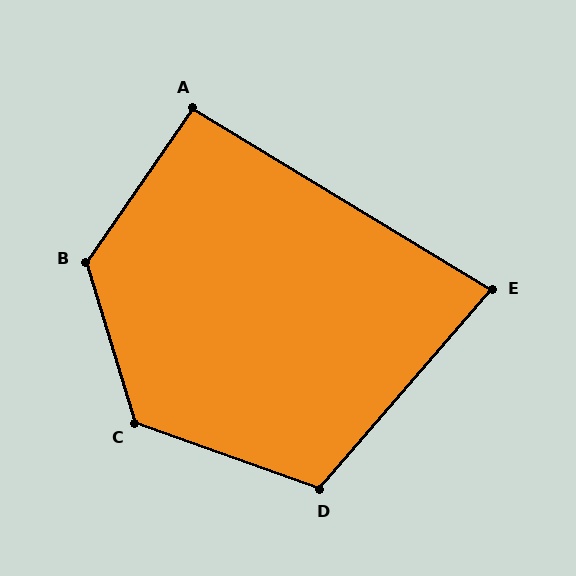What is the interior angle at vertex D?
Approximately 111 degrees (obtuse).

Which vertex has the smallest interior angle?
E, at approximately 81 degrees.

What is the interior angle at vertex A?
Approximately 93 degrees (approximately right).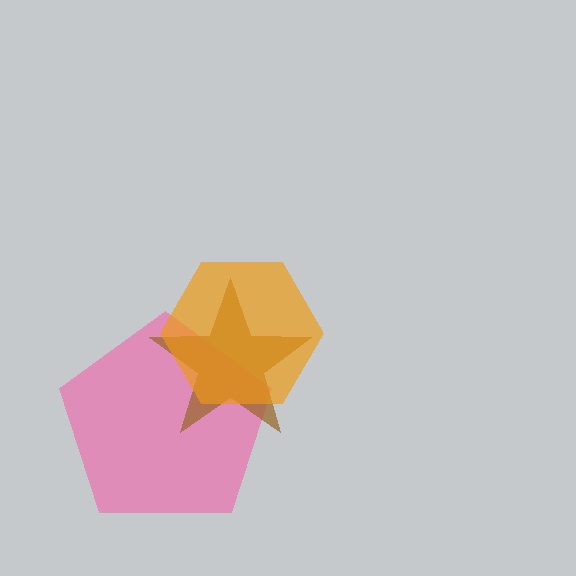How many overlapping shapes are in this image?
There are 3 overlapping shapes in the image.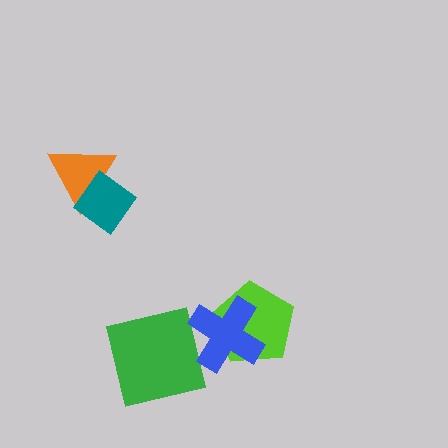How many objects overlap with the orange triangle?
1 object overlaps with the orange triangle.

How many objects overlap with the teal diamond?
1 object overlaps with the teal diamond.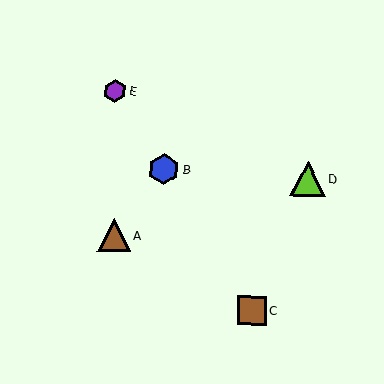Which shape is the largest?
The lime triangle (labeled D) is the largest.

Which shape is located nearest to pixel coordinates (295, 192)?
The lime triangle (labeled D) at (308, 179) is nearest to that location.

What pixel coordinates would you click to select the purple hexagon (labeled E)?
Click at (115, 91) to select the purple hexagon E.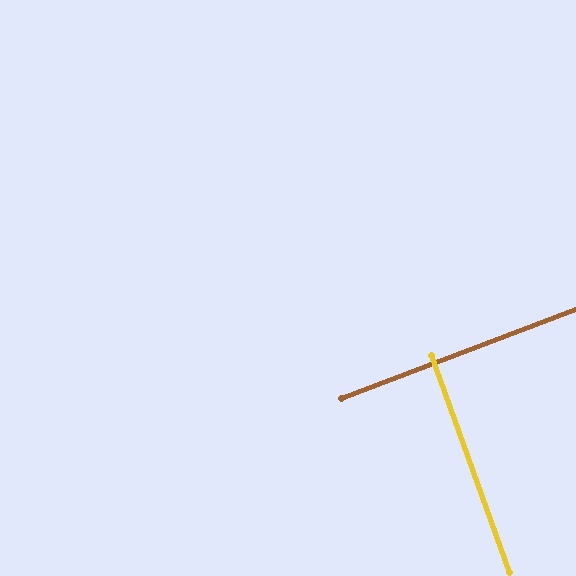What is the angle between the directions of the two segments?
Approximately 89 degrees.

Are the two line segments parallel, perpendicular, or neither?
Perpendicular — they meet at approximately 89°.